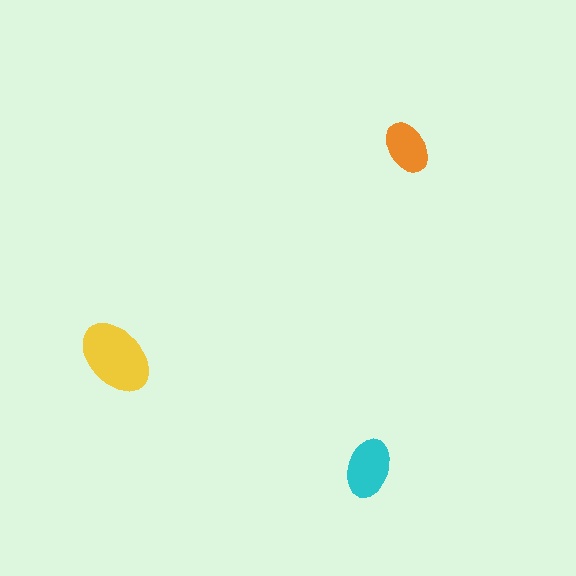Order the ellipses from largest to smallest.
the yellow one, the cyan one, the orange one.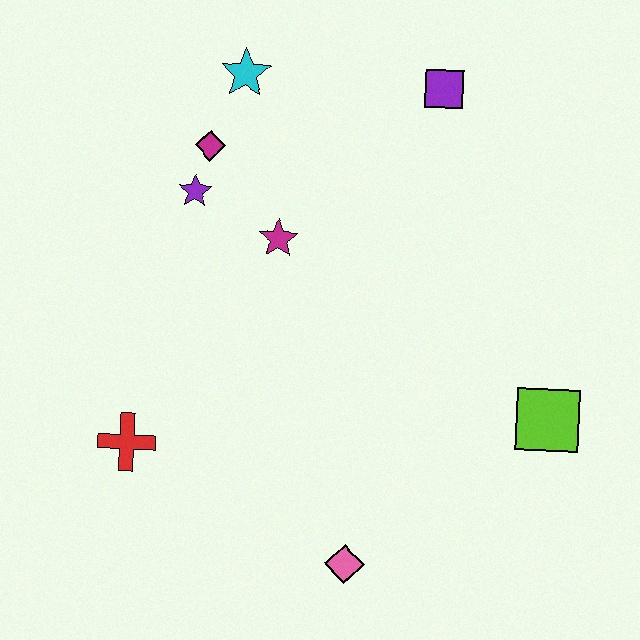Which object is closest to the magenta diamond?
The purple star is closest to the magenta diamond.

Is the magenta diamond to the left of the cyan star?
Yes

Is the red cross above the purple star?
No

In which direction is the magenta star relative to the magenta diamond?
The magenta star is below the magenta diamond.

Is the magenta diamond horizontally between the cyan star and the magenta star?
No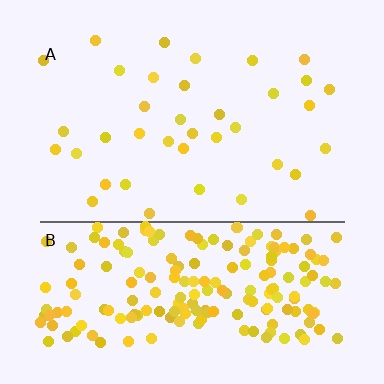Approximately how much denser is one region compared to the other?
Approximately 5.7× — region B over region A.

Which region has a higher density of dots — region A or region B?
B (the bottom).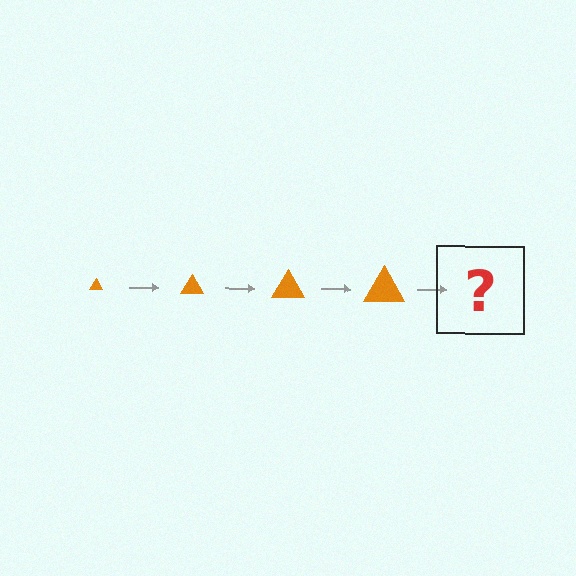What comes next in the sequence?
The next element should be an orange triangle, larger than the previous one.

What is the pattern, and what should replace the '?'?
The pattern is that the triangle gets progressively larger each step. The '?' should be an orange triangle, larger than the previous one.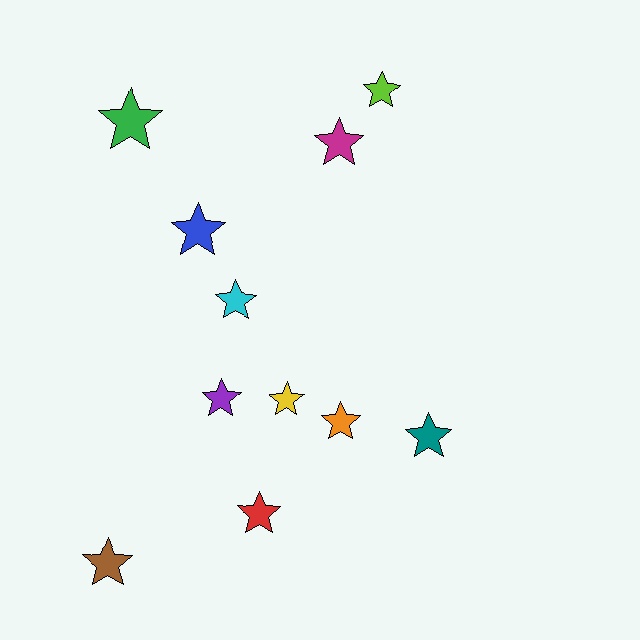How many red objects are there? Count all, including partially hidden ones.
There is 1 red object.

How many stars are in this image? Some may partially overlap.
There are 11 stars.